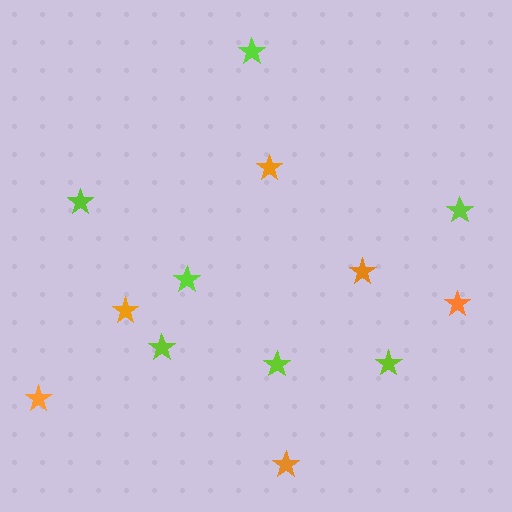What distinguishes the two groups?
There are 2 groups: one group of lime stars (7) and one group of orange stars (6).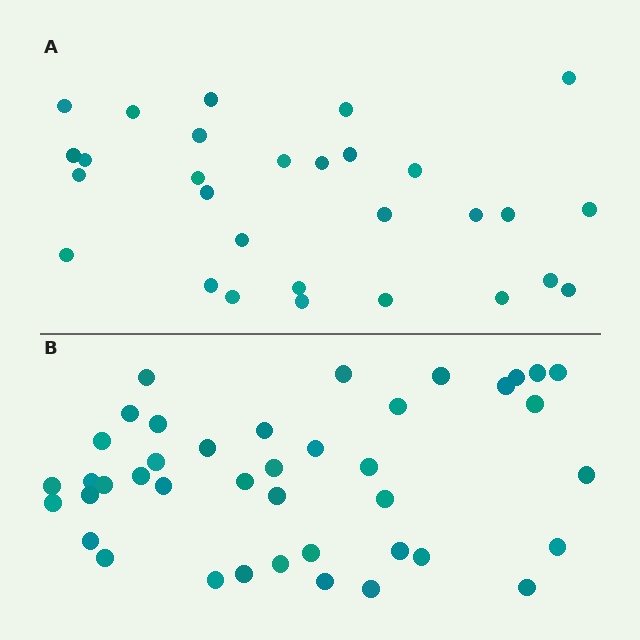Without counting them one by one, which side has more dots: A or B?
Region B (the bottom region) has more dots.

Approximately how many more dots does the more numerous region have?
Region B has roughly 12 or so more dots than region A.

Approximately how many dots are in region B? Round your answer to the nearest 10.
About 40 dots. (The exact count is 41, which rounds to 40.)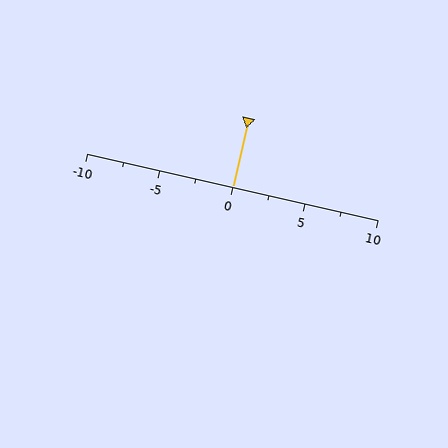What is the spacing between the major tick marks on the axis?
The major ticks are spaced 5 apart.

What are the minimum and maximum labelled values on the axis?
The axis runs from -10 to 10.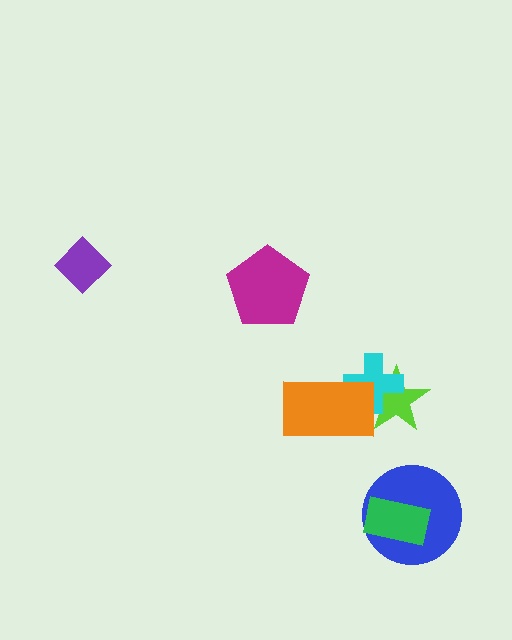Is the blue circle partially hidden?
Yes, it is partially covered by another shape.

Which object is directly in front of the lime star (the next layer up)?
The cyan cross is directly in front of the lime star.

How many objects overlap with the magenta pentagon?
0 objects overlap with the magenta pentagon.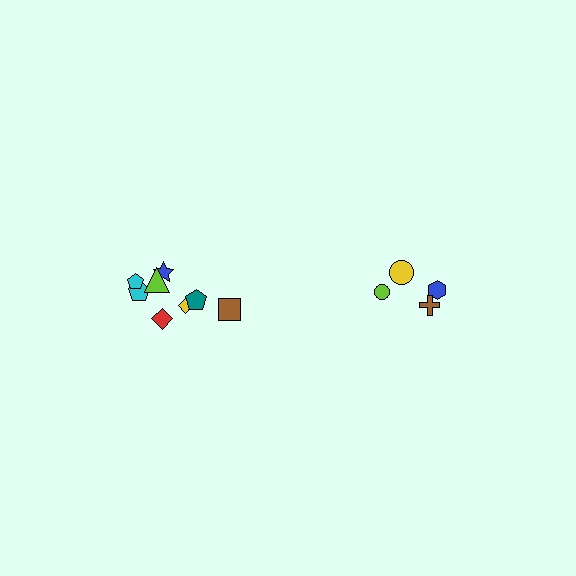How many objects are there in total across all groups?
There are 12 objects.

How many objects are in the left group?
There are 8 objects.